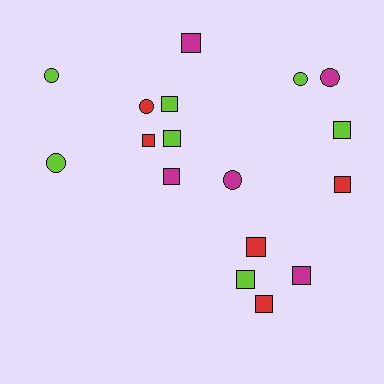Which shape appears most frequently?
Square, with 11 objects.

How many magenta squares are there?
There are 3 magenta squares.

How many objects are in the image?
There are 17 objects.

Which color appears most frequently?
Lime, with 7 objects.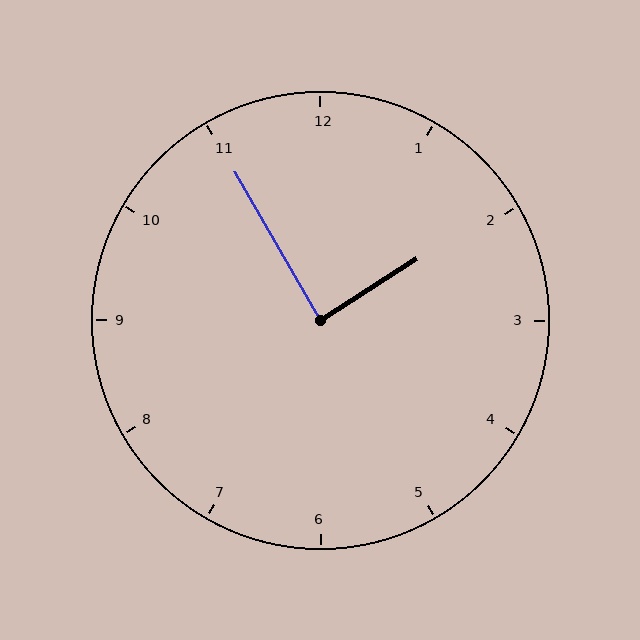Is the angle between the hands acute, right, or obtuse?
It is right.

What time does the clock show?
1:55.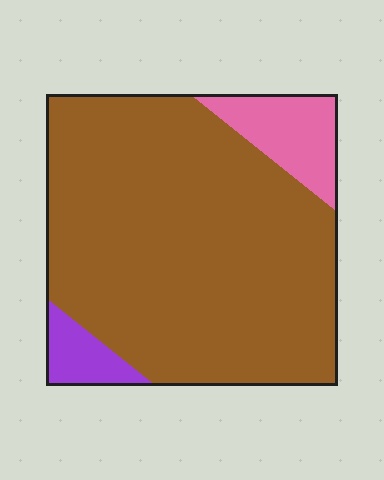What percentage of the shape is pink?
Pink takes up about one tenth (1/10) of the shape.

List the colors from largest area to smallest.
From largest to smallest: brown, pink, purple.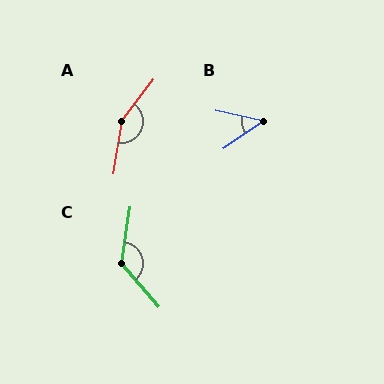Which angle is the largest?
A, at approximately 151 degrees.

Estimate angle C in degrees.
Approximately 131 degrees.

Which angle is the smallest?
B, at approximately 46 degrees.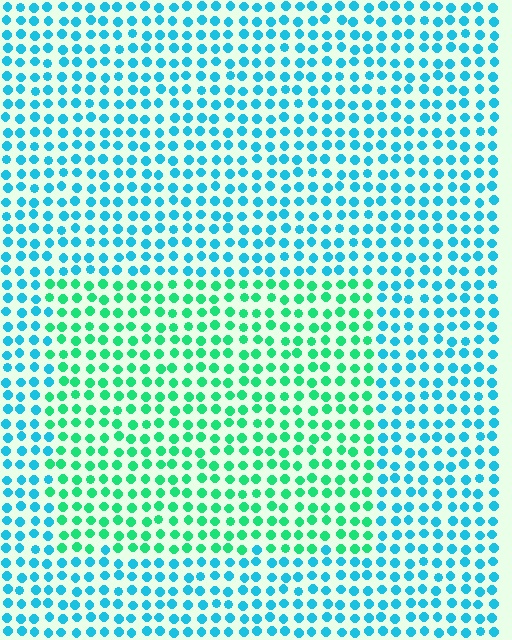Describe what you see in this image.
The image is filled with small cyan elements in a uniform arrangement. A rectangle-shaped region is visible where the elements are tinted to a slightly different hue, forming a subtle color boundary.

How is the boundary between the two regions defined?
The boundary is defined purely by a slight shift in hue (about 42 degrees). Spacing, size, and orientation are identical on both sides.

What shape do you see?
I see a rectangle.